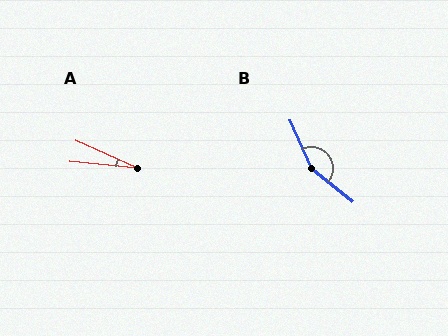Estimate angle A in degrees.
Approximately 19 degrees.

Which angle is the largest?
B, at approximately 152 degrees.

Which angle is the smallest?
A, at approximately 19 degrees.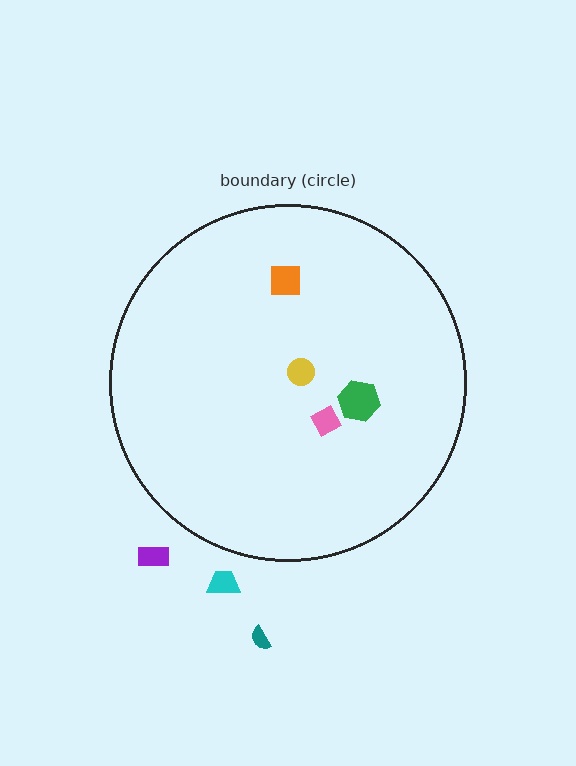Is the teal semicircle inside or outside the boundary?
Outside.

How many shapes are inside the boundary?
4 inside, 3 outside.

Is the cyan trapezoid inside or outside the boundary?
Outside.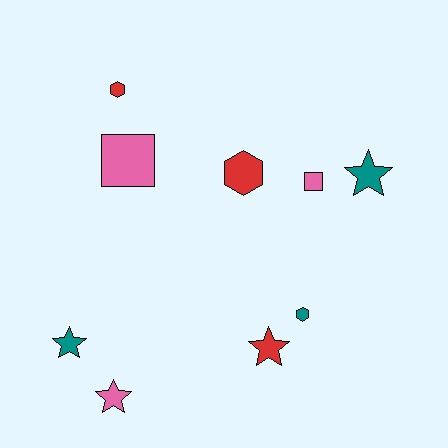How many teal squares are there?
There are no teal squares.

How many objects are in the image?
There are 9 objects.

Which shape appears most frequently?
Star, with 4 objects.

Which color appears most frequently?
Pink, with 3 objects.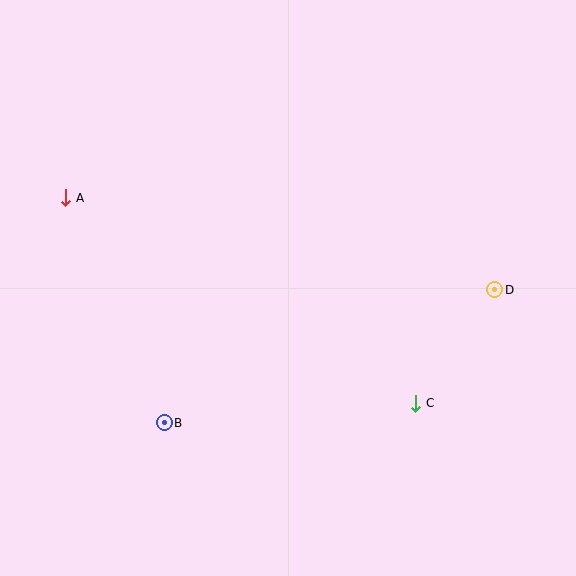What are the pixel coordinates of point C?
Point C is at (416, 403).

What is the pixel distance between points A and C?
The distance between A and C is 406 pixels.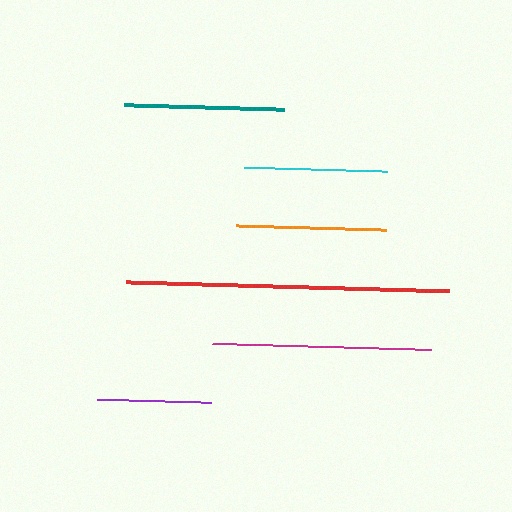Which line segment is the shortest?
The purple line is the shortest at approximately 114 pixels.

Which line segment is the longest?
The red line is the longest at approximately 323 pixels.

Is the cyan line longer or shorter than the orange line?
The orange line is longer than the cyan line.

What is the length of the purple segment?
The purple segment is approximately 114 pixels long.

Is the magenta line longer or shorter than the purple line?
The magenta line is longer than the purple line.